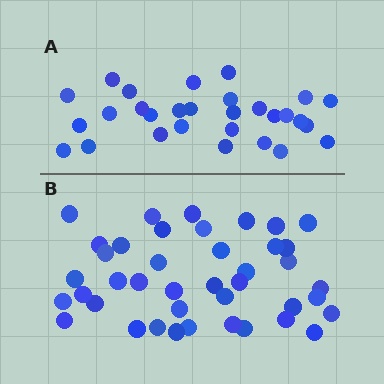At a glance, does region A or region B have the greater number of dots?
Region B (the bottom region) has more dots.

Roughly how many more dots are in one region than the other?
Region B has roughly 12 or so more dots than region A.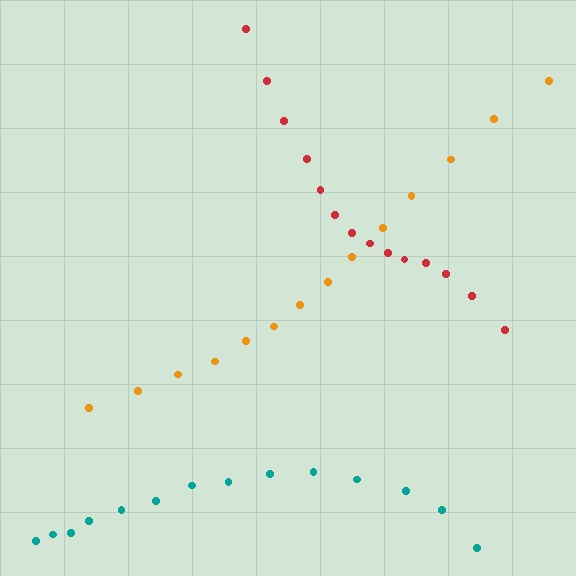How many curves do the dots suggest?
There are 3 distinct paths.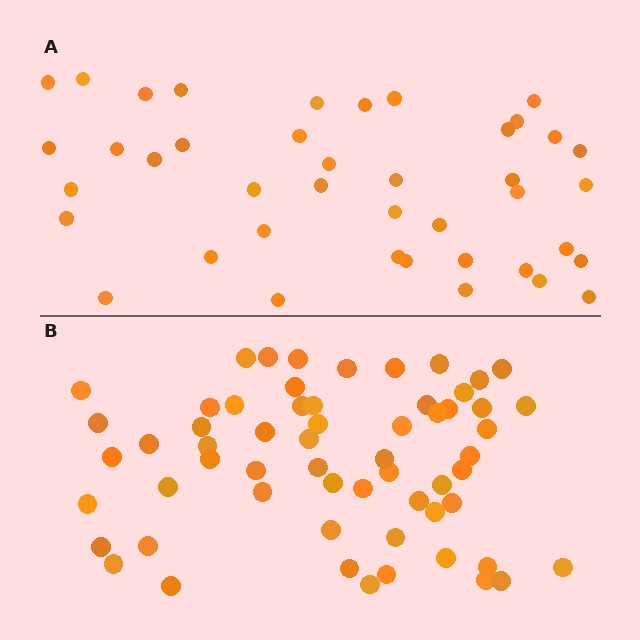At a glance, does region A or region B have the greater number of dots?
Region B (the bottom region) has more dots.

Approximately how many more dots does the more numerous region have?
Region B has approximately 20 more dots than region A.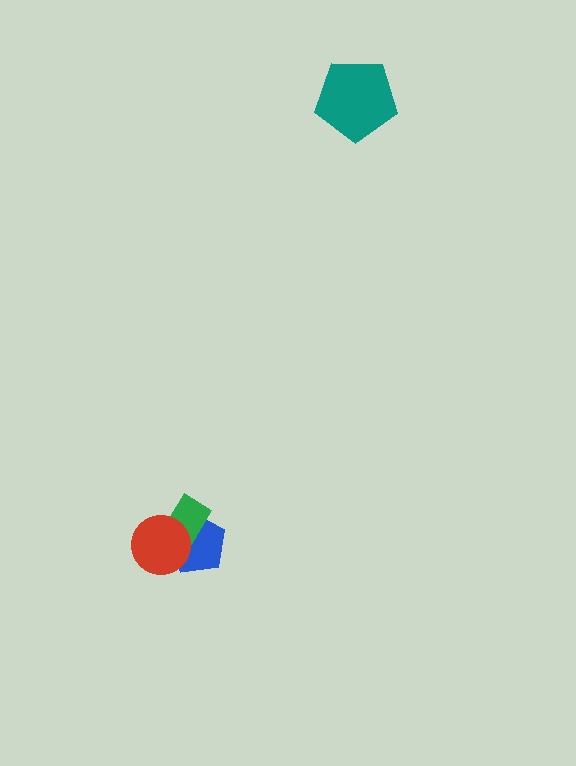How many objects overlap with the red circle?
2 objects overlap with the red circle.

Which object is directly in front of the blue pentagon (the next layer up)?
The green rectangle is directly in front of the blue pentagon.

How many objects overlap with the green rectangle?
2 objects overlap with the green rectangle.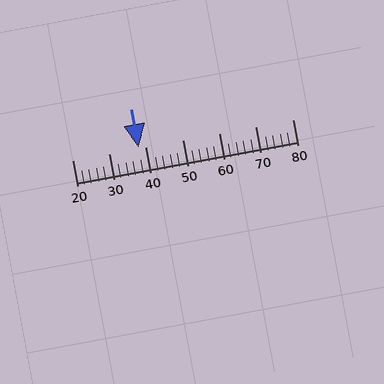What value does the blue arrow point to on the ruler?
The blue arrow points to approximately 38.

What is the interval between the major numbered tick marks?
The major tick marks are spaced 10 units apart.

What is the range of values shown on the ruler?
The ruler shows values from 20 to 80.